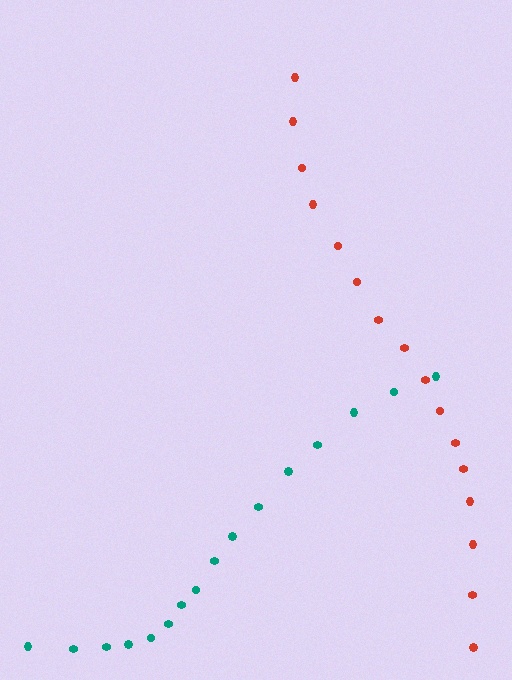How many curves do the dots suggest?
There are 2 distinct paths.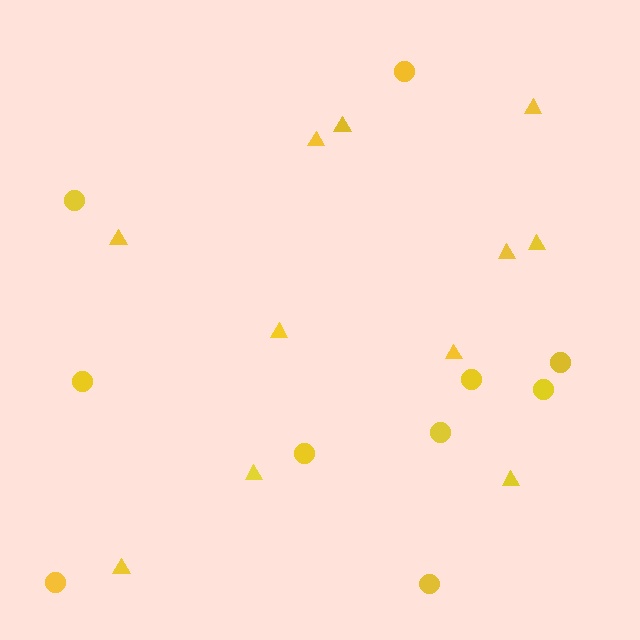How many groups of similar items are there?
There are 2 groups: one group of circles (10) and one group of triangles (11).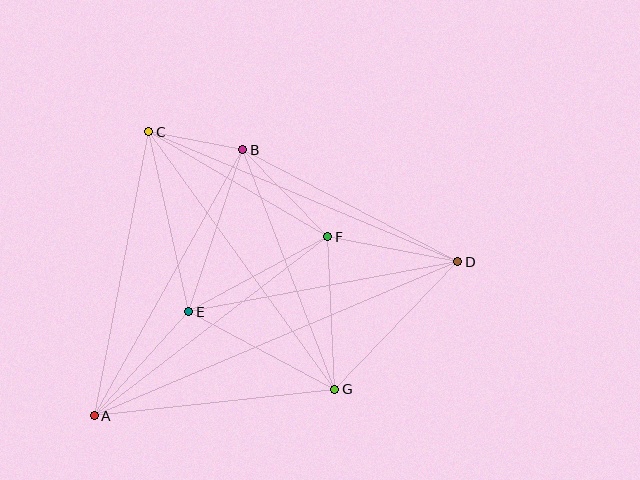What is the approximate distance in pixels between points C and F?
The distance between C and F is approximately 207 pixels.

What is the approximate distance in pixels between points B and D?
The distance between B and D is approximately 242 pixels.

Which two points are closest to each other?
Points B and C are closest to each other.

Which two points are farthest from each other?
Points A and D are farthest from each other.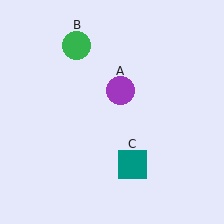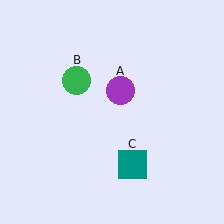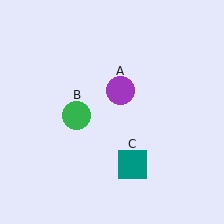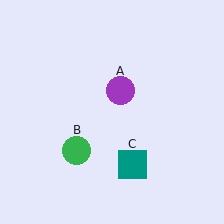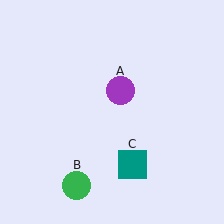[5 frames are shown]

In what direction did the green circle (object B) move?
The green circle (object B) moved down.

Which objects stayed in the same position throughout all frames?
Purple circle (object A) and teal square (object C) remained stationary.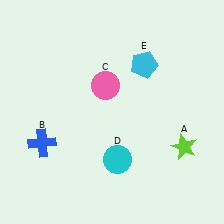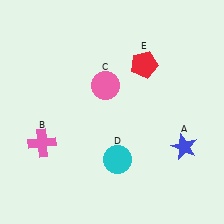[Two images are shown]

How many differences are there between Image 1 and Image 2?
There are 3 differences between the two images.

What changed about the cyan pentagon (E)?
In Image 1, E is cyan. In Image 2, it changed to red.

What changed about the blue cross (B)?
In Image 1, B is blue. In Image 2, it changed to pink.